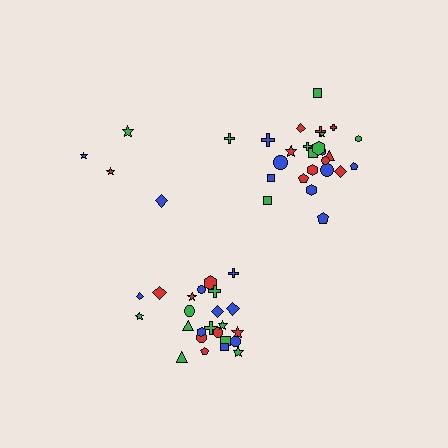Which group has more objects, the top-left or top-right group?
The top-right group.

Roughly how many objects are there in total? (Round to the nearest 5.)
Roughly 55 objects in total.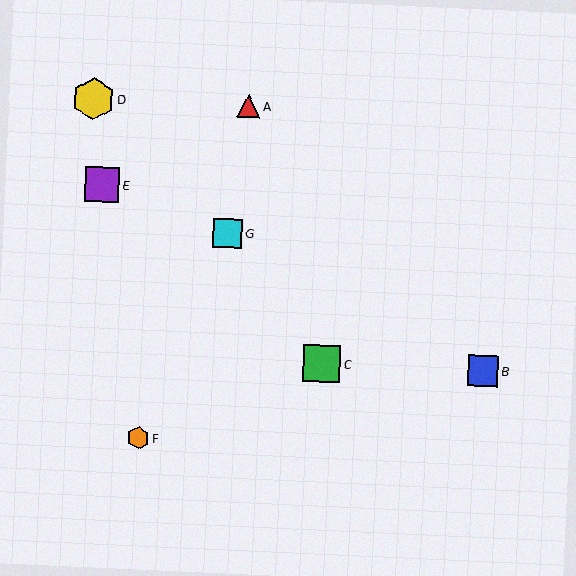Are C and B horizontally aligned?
Yes, both are at y≈363.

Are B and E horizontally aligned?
No, B is at y≈371 and E is at y≈184.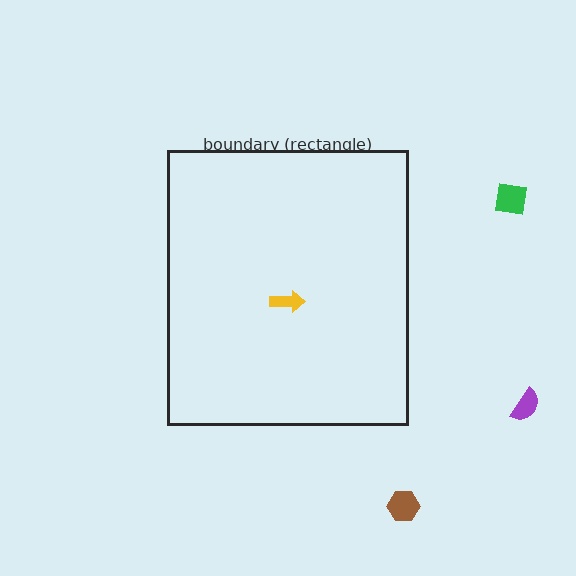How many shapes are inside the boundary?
1 inside, 3 outside.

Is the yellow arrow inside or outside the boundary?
Inside.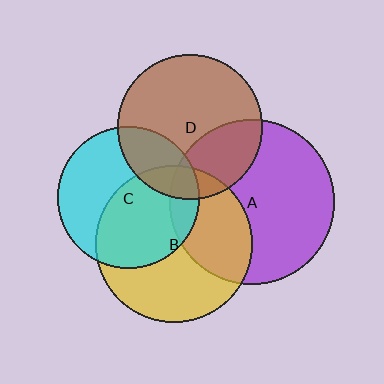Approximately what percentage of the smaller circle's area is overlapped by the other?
Approximately 30%.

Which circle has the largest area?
Circle A (purple).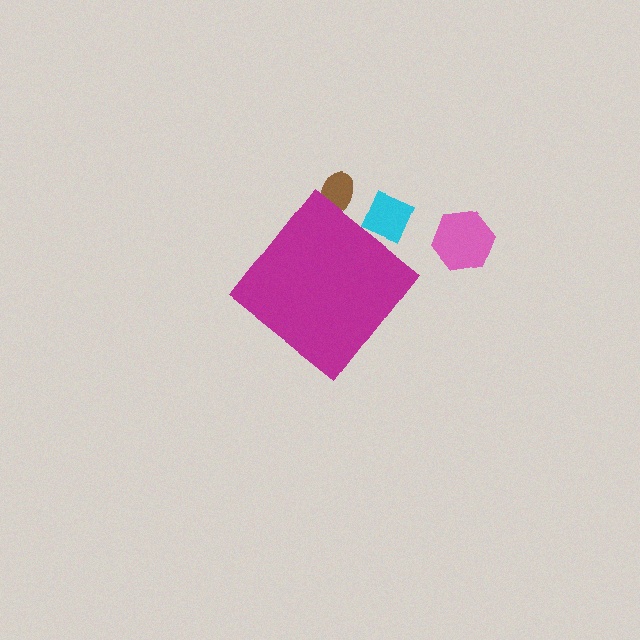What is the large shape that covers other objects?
A magenta diamond.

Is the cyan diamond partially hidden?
Yes, the cyan diamond is partially hidden behind the magenta diamond.